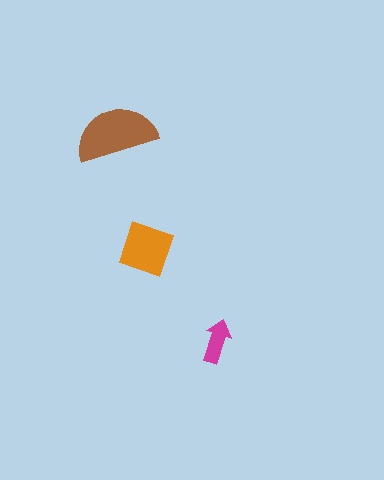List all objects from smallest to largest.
The magenta arrow, the orange square, the brown semicircle.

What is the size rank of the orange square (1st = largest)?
2nd.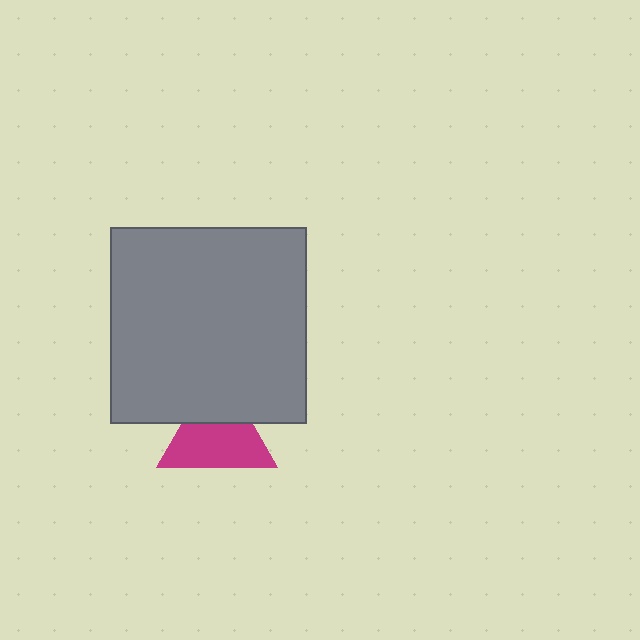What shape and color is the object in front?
The object in front is a gray square.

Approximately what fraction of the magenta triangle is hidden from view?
Roughly 34% of the magenta triangle is hidden behind the gray square.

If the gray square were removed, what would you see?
You would see the complete magenta triangle.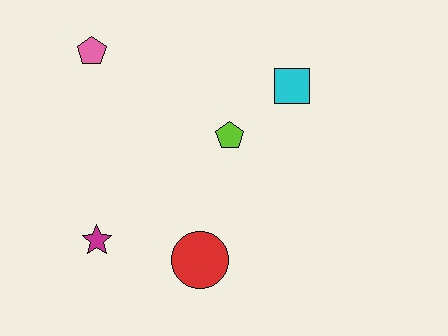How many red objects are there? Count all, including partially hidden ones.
There is 1 red object.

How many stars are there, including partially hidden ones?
There is 1 star.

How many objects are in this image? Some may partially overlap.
There are 5 objects.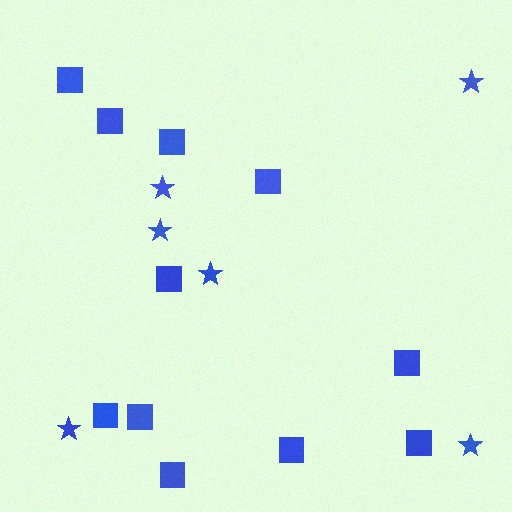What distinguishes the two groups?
There are 2 groups: one group of stars (6) and one group of squares (11).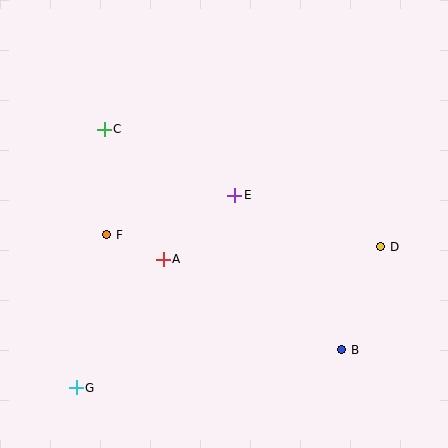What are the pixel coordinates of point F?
Point F is at (107, 235).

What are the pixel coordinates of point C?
Point C is at (104, 129).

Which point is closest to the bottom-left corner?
Point G is closest to the bottom-left corner.